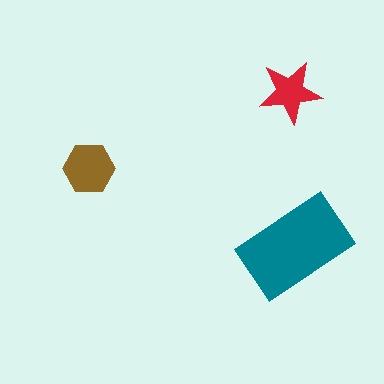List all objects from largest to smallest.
The teal rectangle, the brown hexagon, the red star.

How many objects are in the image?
There are 3 objects in the image.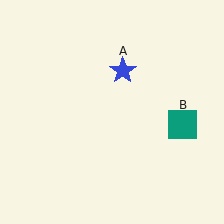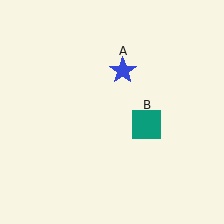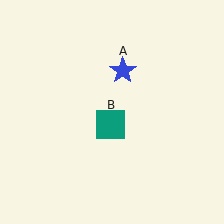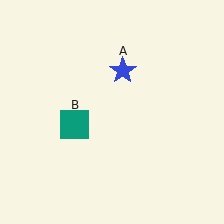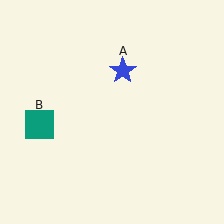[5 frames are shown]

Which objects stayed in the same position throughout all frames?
Blue star (object A) remained stationary.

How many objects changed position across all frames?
1 object changed position: teal square (object B).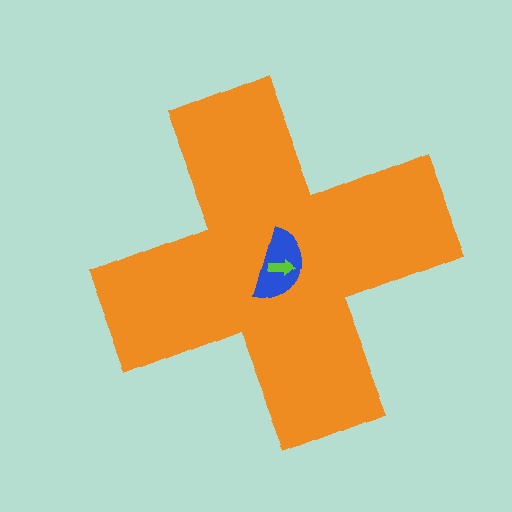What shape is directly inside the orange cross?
The blue semicircle.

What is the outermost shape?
The orange cross.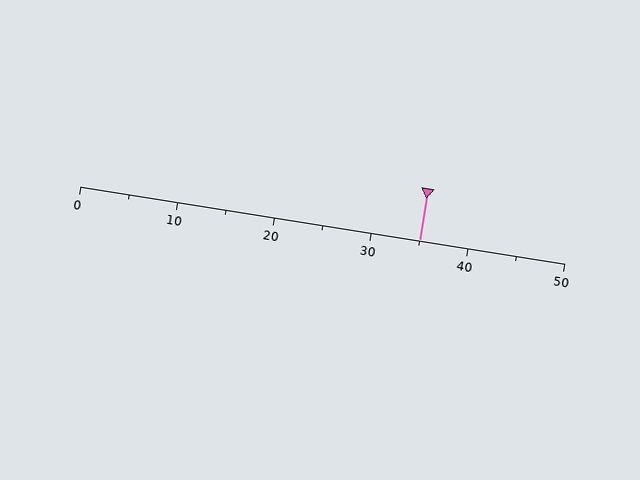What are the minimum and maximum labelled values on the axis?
The axis runs from 0 to 50.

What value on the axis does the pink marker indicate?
The marker indicates approximately 35.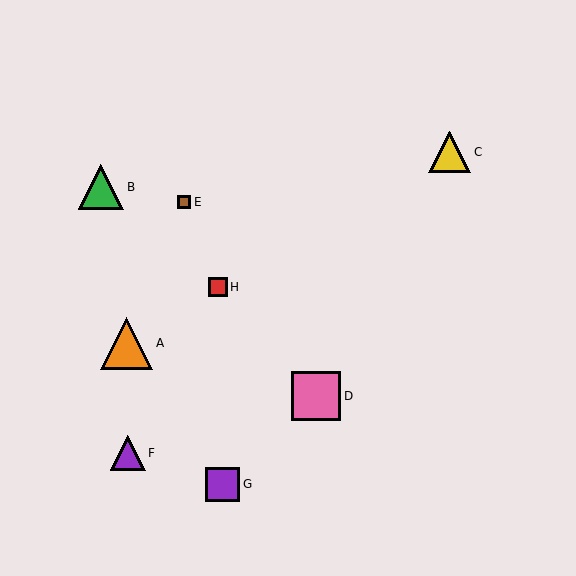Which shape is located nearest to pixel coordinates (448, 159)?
The yellow triangle (labeled C) at (450, 152) is nearest to that location.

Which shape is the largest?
The orange triangle (labeled A) is the largest.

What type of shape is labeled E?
Shape E is a brown square.